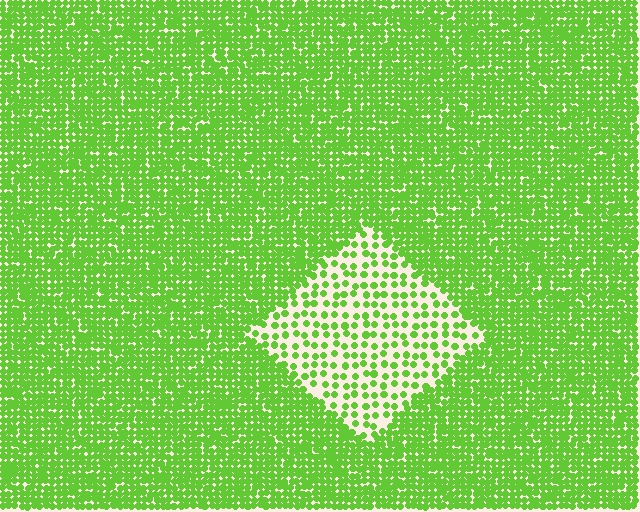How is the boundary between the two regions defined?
The boundary is defined by a change in element density (approximately 2.7x ratio). All elements are the same color, size, and shape.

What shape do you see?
I see a diamond.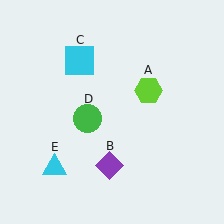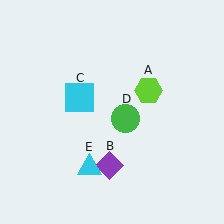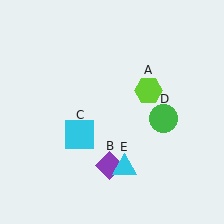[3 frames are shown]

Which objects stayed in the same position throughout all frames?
Lime hexagon (object A) and purple diamond (object B) remained stationary.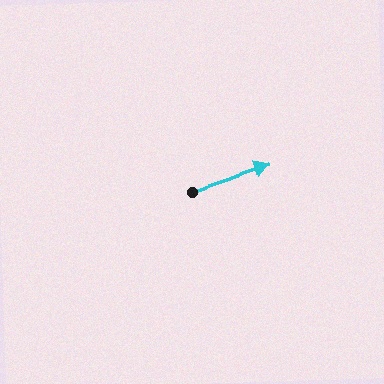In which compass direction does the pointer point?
East.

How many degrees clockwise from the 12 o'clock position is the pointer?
Approximately 72 degrees.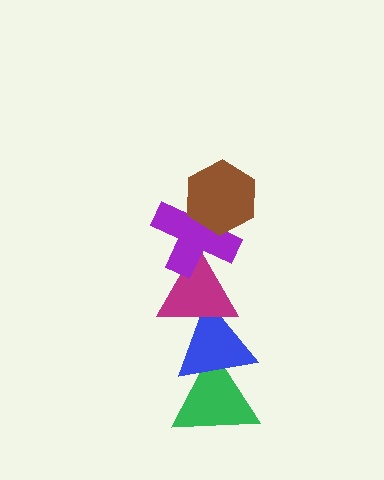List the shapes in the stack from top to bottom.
From top to bottom: the brown hexagon, the purple cross, the magenta triangle, the blue triangle, the green triangle.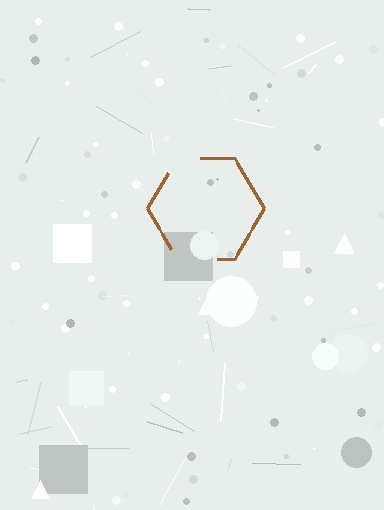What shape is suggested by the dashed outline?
The dashed outline suggests a hexagon.